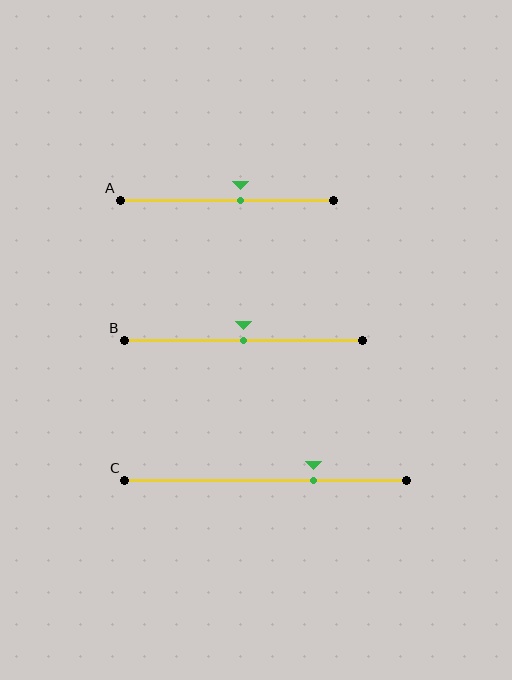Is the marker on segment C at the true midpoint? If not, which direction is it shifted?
No, the marker on segment C is shifted to the right by about 17% of the segment length.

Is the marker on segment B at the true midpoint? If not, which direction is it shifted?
Yes, the marker on segment B is at the true midpoint.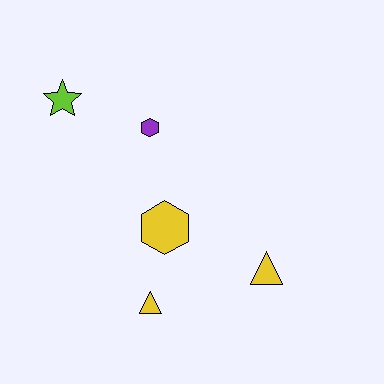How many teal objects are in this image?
There are no teal objects.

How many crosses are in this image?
There are no crosses.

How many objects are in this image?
There are 5 objects.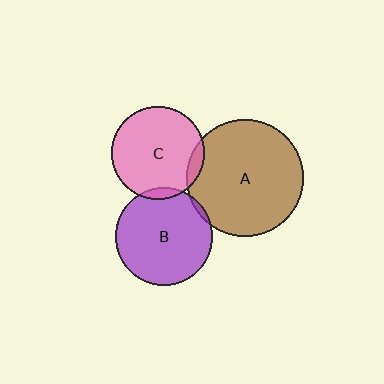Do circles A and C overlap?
Yes.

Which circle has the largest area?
Circle A (brown).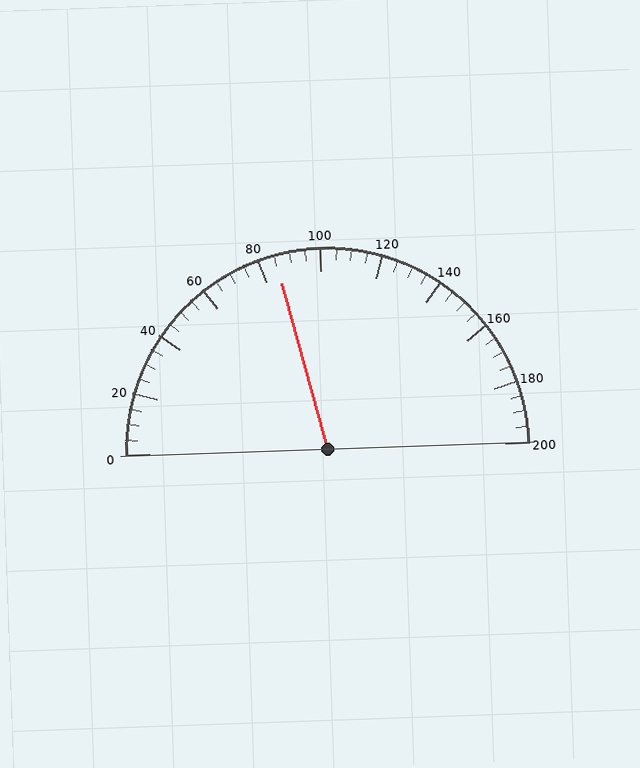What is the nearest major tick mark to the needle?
The nearest major tick mark is 80.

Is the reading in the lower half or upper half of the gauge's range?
The reading is in the lower half of the range (0 to 200).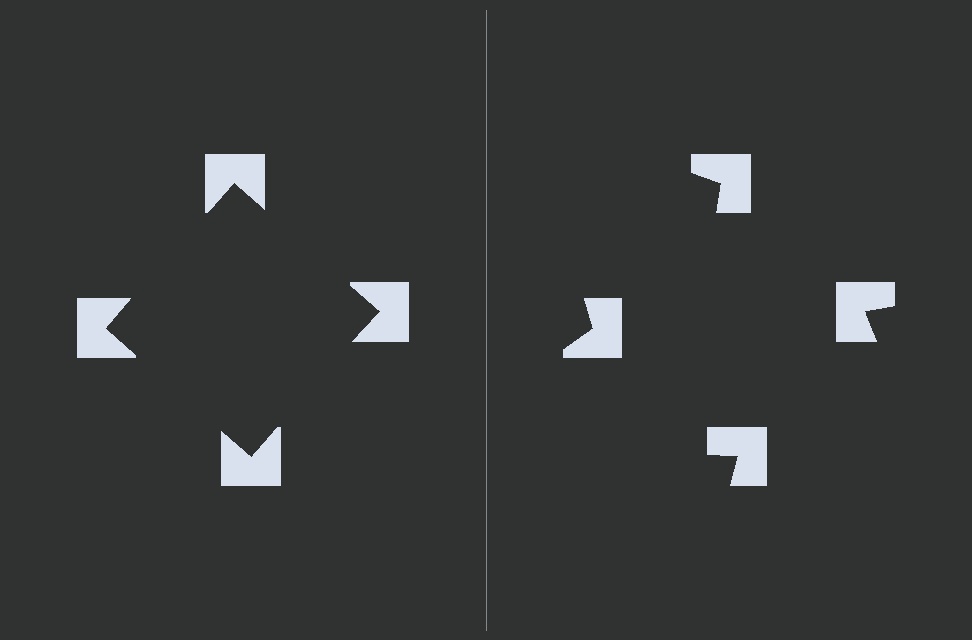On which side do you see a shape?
An illusory square appears on the left side. On the right side the wedge cuts are rotated, so no coherent shape forms.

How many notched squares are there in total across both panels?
8 — 4 on each side.